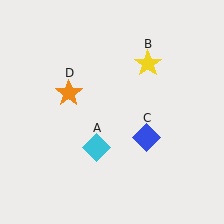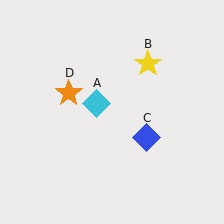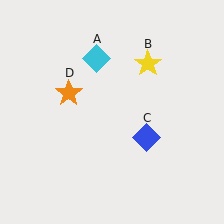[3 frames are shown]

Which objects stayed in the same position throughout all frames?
Yellow star (object B) and blue diamond (object C) and orange star (object D) remained stationary.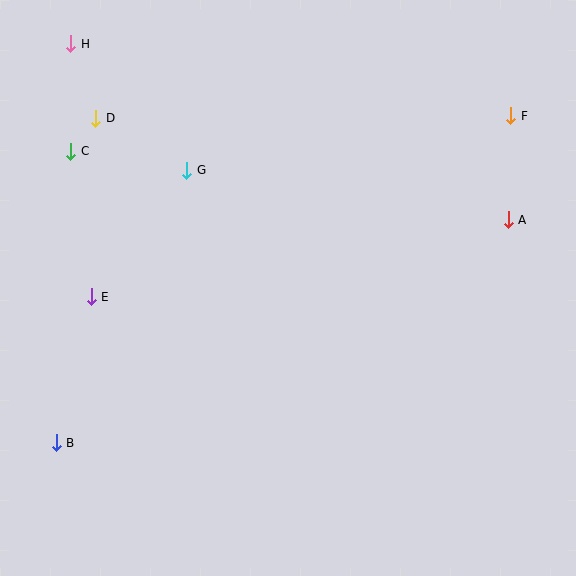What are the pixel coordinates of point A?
Point A is at (508, 220).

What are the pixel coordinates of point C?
Point C is at (71, 152).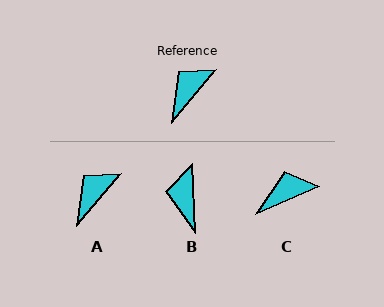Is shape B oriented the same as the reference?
No, it is off by about 43 degrees.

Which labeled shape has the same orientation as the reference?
A.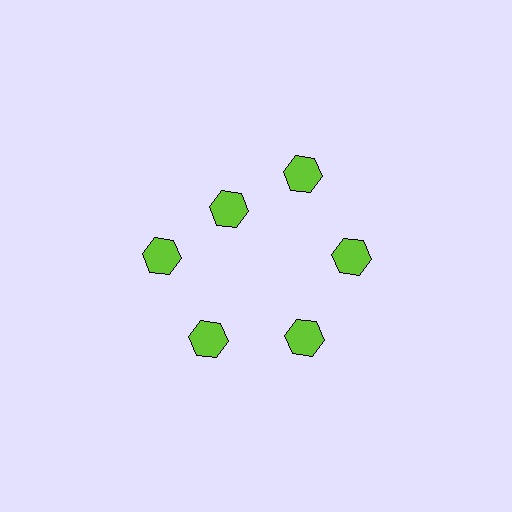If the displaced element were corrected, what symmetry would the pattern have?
It would have 6-fold rotational symmetry — the pattern would map onto itself every 60 degrees.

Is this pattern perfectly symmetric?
No. The 6 lime hexagons are arranged in a ring, but one element near the 11 o'clock position is pulled inward toward the center, breaking the 6-fold rotational symmetry.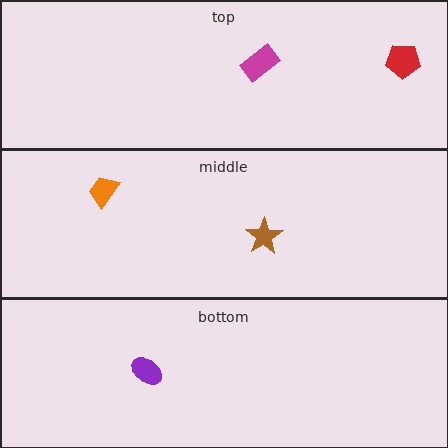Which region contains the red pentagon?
The top region.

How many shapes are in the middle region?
2.